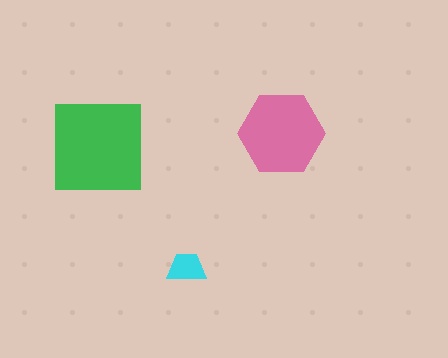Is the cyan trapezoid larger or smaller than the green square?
Smaller.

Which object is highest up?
The pink hexagon is topmost.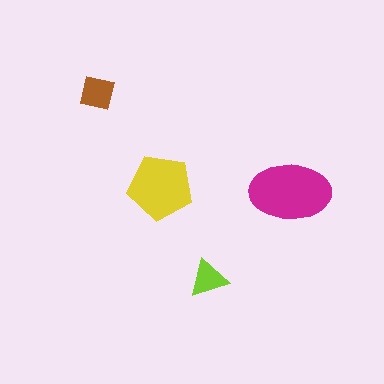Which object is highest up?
The brown square is topmost.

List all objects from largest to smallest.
The magenta ellipse, the yellow pentagon, the brown square, the lime triangle.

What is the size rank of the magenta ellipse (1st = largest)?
1st.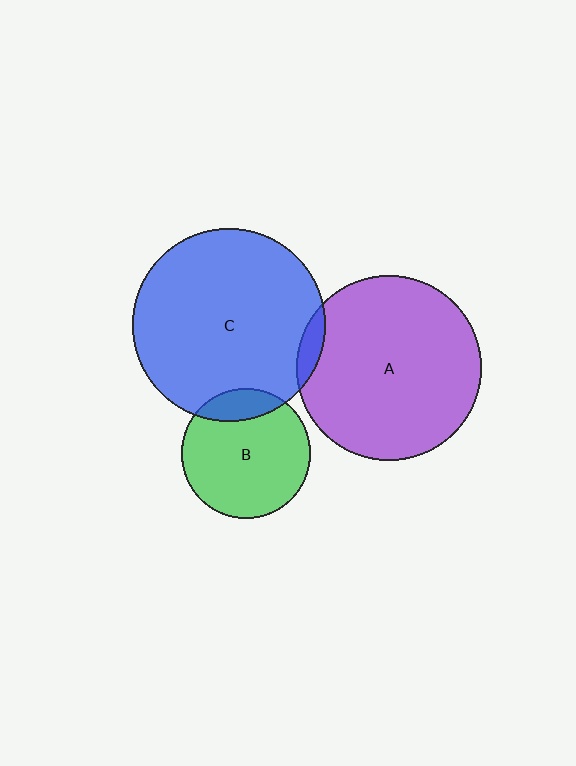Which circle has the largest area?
Circle C (blue).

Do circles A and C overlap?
Yes.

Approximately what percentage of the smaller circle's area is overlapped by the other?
Approximately 5%.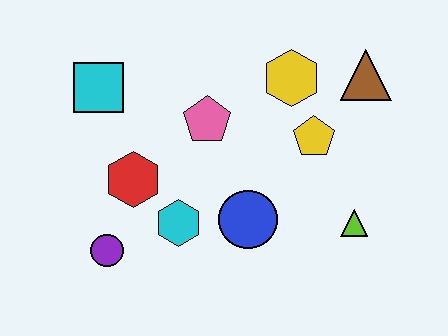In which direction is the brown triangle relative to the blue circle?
The brown triangle is above the blue circle.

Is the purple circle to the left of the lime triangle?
Yes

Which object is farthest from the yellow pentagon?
The purple circle is farthest from the yellow pentagon.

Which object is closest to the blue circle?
The cyan hexagon is closest to the blue circle.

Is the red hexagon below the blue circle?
No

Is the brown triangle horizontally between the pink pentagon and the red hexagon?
No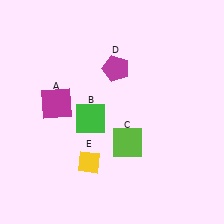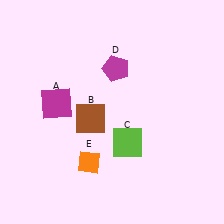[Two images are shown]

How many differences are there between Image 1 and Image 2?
There are 2 differences between the two images.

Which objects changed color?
B changed from green to brown. E changed from yellow to orange.